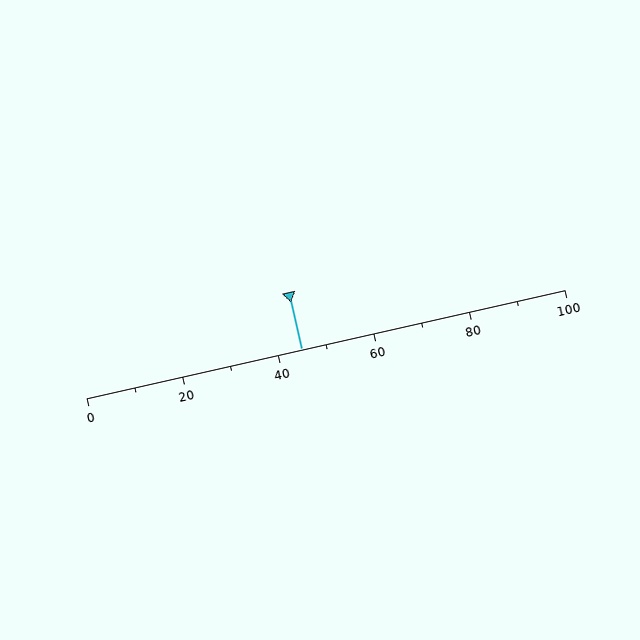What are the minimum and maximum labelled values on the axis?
The axis runs from 0 to 100.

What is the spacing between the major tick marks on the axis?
The major ticks are spaced 20 apart.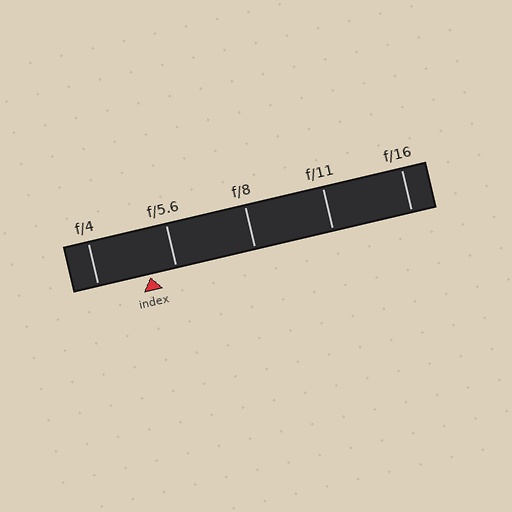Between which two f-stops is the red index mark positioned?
The index mark is between f/4 and f/5.6.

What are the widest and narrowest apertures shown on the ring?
The widest aperture shown is f/4 and the narrowest is f/16.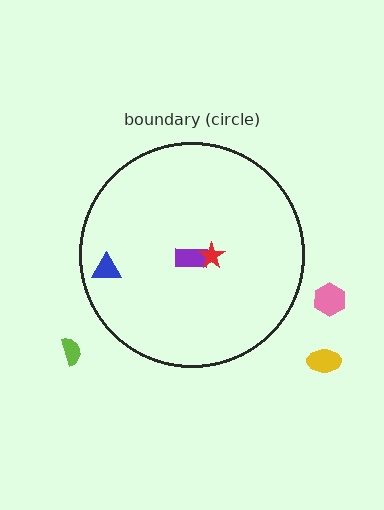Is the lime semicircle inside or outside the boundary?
Outside.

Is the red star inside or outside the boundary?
Inside.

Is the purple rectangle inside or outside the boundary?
Inside.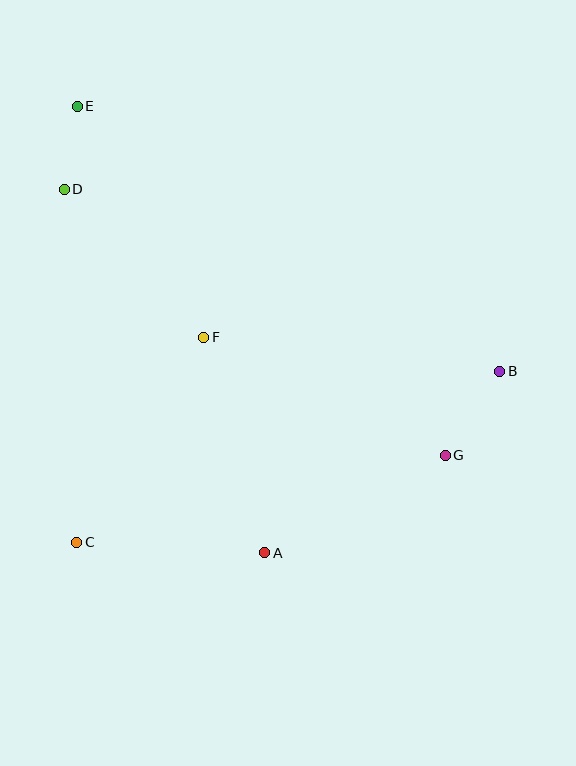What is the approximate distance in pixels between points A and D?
The distance between A and D is approximately 416 pixels.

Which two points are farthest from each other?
Points E and G are farthest from each other.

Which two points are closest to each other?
Points D and E are closest to each other.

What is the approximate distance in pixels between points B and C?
The distance between B and C is approximately 456 pixels.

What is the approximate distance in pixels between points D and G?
The distance between D and G is approximately 465 pixels.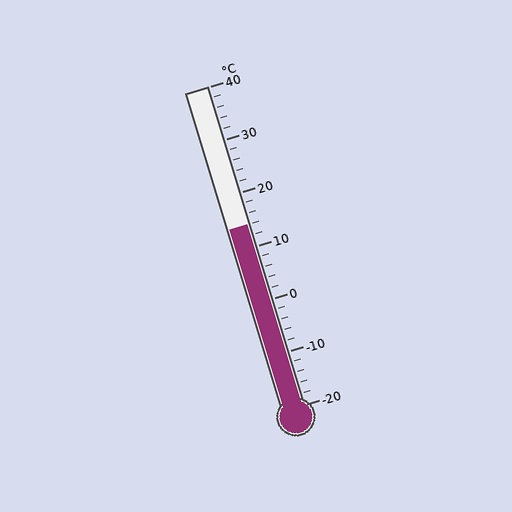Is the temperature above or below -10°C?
The temperature is above -10°C.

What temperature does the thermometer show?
The thermometer shows approximately 14°C.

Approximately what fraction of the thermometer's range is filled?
The thermometer is filled to approximately 55% of its range.